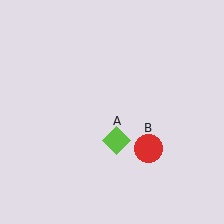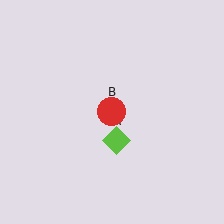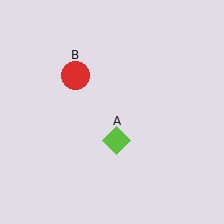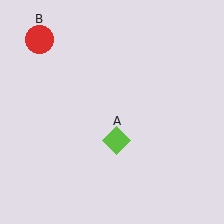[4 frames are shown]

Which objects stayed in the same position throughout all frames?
Lime diamond (object A) remained stationary.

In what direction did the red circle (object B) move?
The red circle (object B) moved up and to the left.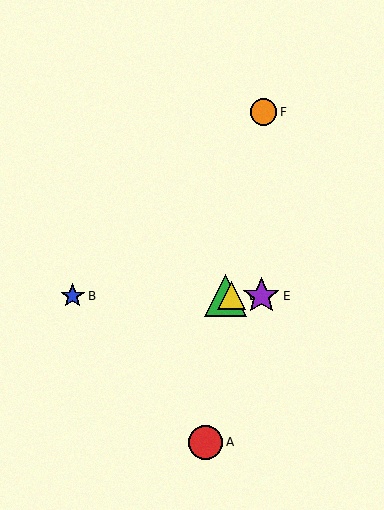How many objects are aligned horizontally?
4 objects (B, C, D, E) are aligned horizontally.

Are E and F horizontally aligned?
No, E is at y≈296 and F is at y≈112.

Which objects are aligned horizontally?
Objects B, C, D, E are aligned horizontally.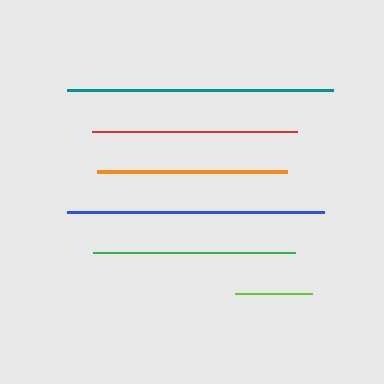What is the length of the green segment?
The green segment is approximately 202 pixels long.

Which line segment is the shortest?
The lime line is the shortest at approximately 77 pixels.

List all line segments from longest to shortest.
From longest to shortest: teal, blue, red, green, orange, lime.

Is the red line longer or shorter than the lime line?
The red line is longer than the lime line.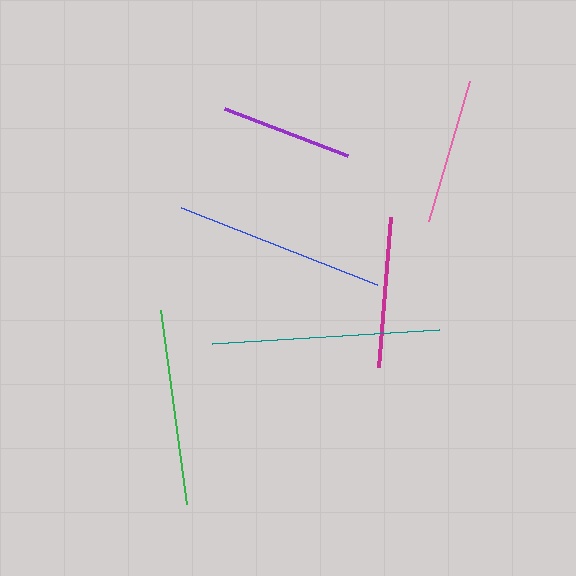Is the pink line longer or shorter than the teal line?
The teal line is longer than the pink line.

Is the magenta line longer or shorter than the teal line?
The teal line is longer than the magenta line.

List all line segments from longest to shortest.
From longest to shortest: teal, blue, green, magenta, pink, purple.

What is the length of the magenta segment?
The magenta segment is approximately 150 pixels long.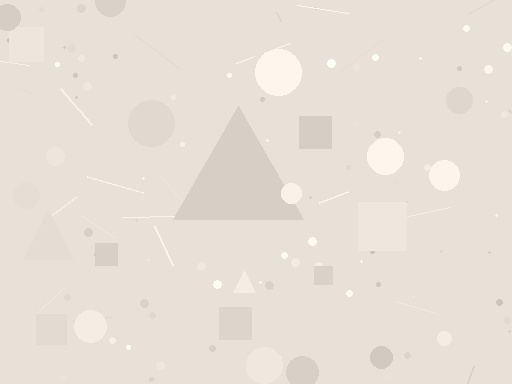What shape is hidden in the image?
A triangle is hidden in the image.